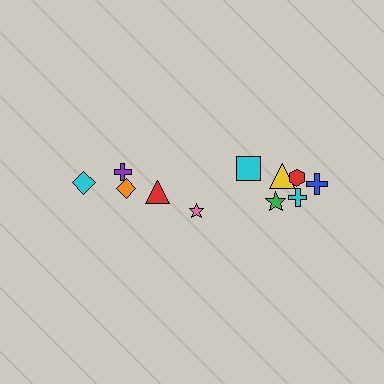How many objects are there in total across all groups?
There are 11 objects.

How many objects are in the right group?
There are 7 objects.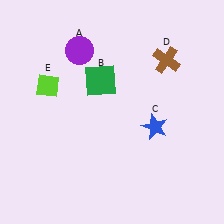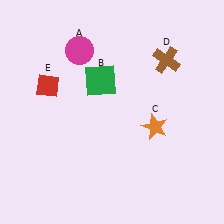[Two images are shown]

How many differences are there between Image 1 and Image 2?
There are 3 differences between the two images.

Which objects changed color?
A changed from purple to magenta. C changed from blue to orange. E changed from lime to red.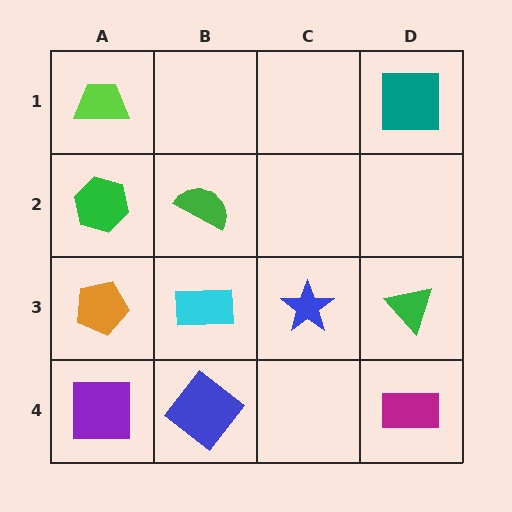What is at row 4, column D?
A magenta rectangle.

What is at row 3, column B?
A cyan rectangle.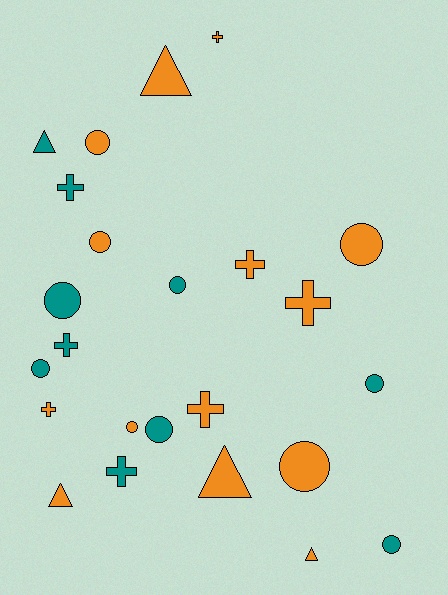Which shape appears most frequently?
Circle, with 11 objects.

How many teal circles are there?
There are 6 teal circles.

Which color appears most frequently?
Orange, with 14 objects.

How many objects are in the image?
There are 24 objects.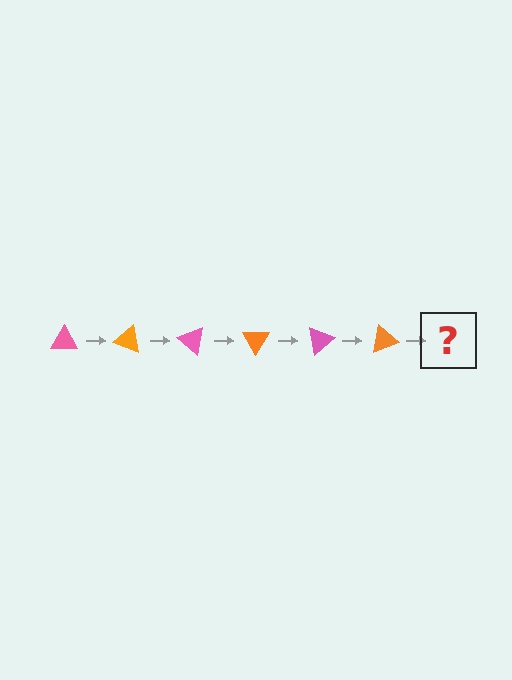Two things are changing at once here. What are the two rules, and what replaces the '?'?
The two rules are that it rotates 20 degrees each step and the color cycles through pink and orange. The '?' should be a pink triangle, rotated 120 degrees from the start.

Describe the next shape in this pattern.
It should be a pink triangle, rotated 120 degrees from the start.